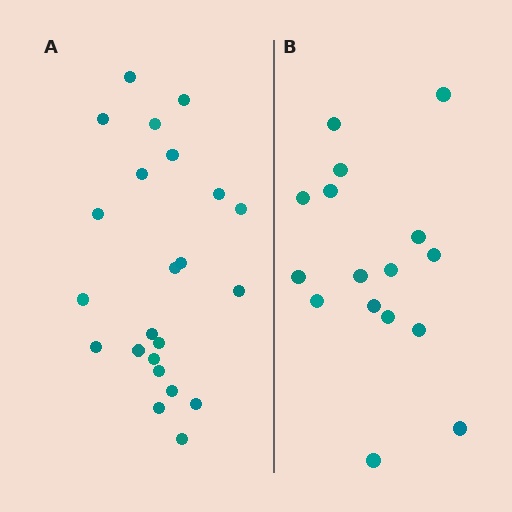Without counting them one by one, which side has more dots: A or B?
Region A (the left region) has more dots.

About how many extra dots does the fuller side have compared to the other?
Region A has roughly 8 or so more dots than region B.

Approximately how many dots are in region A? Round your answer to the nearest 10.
About 20 dots. (The exact count is 23, which rounds to 20.)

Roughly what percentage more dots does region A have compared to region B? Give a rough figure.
About 45% more.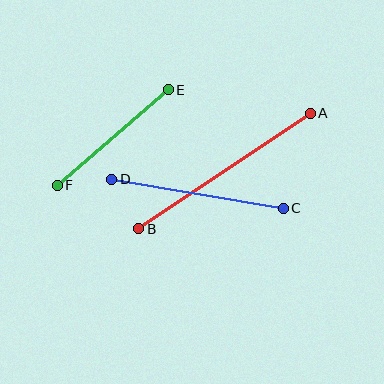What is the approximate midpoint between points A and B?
The midpoint is at approximately (224, 171) pixels.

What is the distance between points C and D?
The distance is approximately 174 pixels.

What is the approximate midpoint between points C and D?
The midpoint is at approximately (198, 194) pixels.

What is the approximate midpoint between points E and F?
The midpoint is at approximately (113, 137) pixels.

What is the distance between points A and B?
The distance is approximately 207 pixels.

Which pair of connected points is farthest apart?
Points A and B are farthest apart.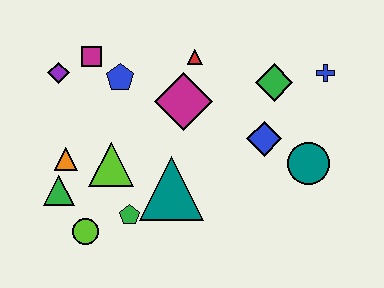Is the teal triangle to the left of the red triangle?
Yes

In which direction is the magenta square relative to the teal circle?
The magenta square is to the left of the teal circle.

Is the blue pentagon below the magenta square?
Yes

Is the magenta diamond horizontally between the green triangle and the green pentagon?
No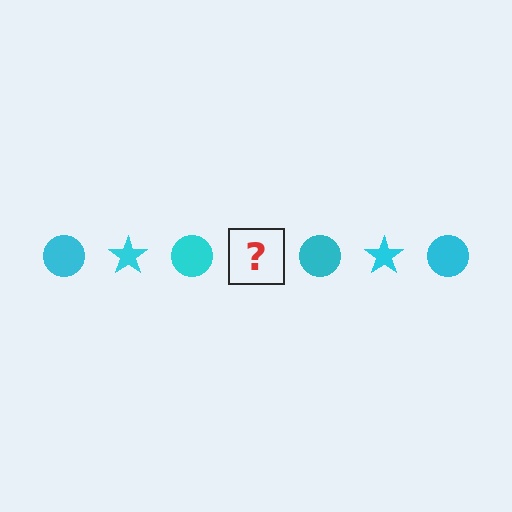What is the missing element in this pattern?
The missing element is a cyan star.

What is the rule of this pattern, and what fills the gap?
The rule is that the pattern cycles through circle, star shapes in cyan. The gap should be filled with a cyan star.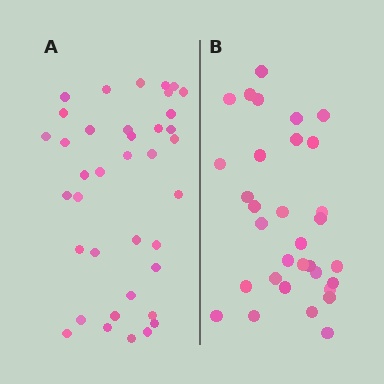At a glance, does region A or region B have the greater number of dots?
Region A (the left region) has more dots.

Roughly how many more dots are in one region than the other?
Region A has about 6 more dots than region B.